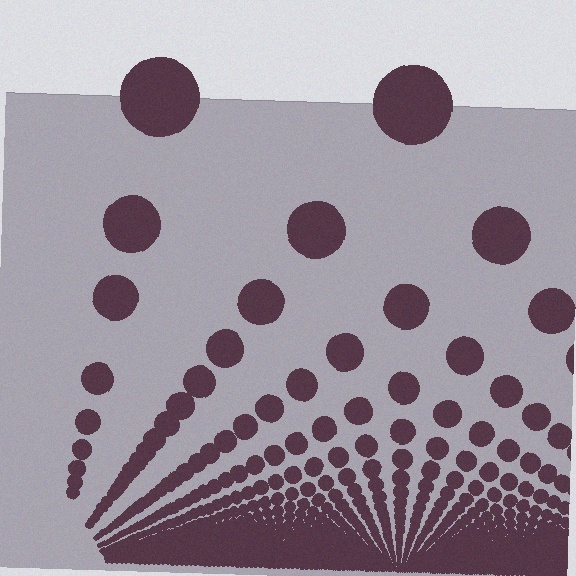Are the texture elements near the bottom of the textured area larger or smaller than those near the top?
Smaller. The gradient is inverted — elements near the bottom are smaller and denser.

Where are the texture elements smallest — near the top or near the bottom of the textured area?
Near the bottom.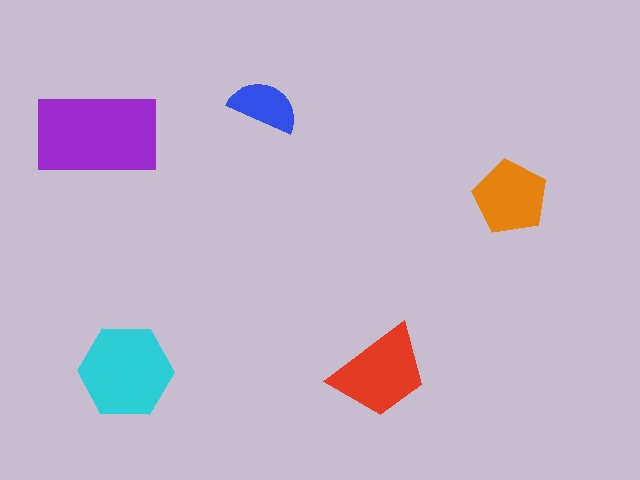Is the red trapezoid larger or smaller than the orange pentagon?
Larger.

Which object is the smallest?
The blue semicircle.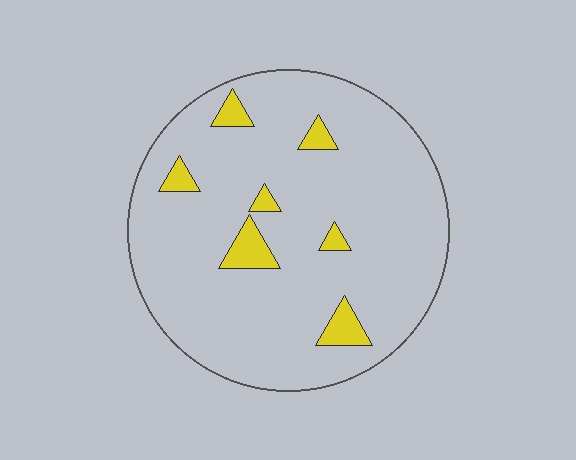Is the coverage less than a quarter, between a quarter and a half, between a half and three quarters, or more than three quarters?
Less than a quarter.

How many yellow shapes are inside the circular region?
7.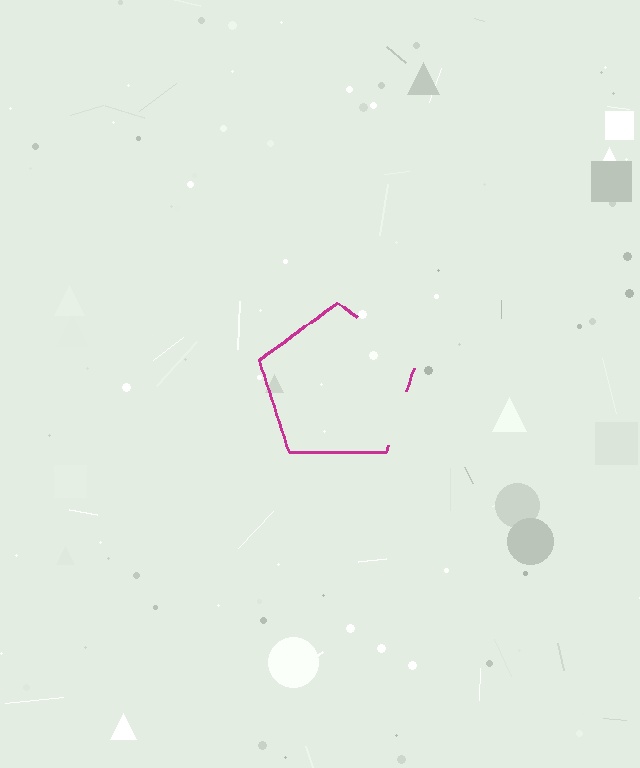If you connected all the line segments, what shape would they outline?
They would outline a pentagon.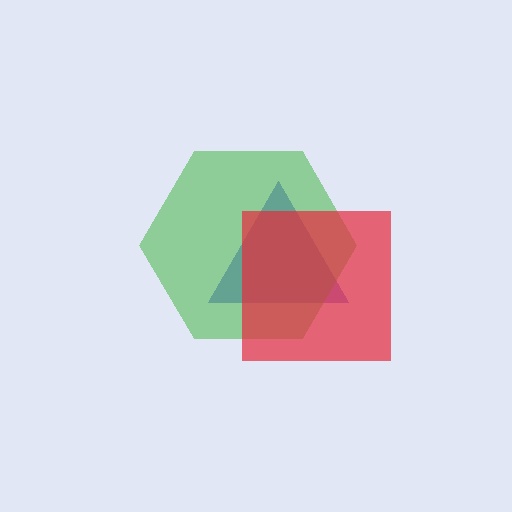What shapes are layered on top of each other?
The layered shapes are: a blue triangle, a green hexagon, a red square.